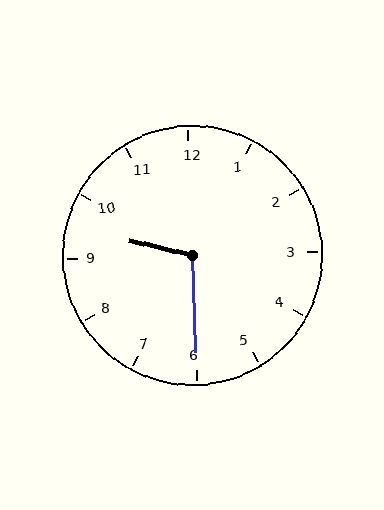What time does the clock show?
9:30.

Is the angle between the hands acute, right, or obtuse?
It is obtuse.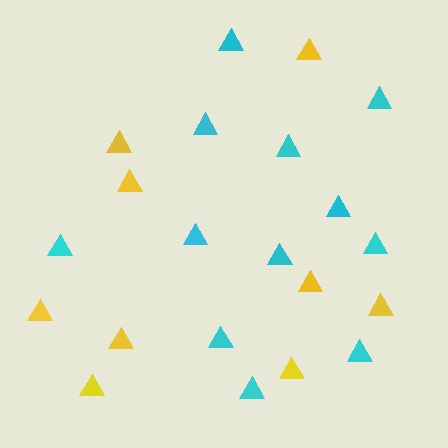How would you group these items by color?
There are 2 groups: one group of cyan triangles (12) and one group of yellow triangles (9).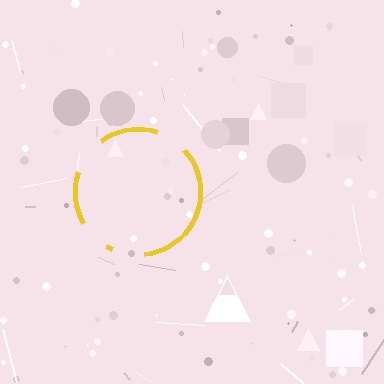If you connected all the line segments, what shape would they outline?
They would outline a circle.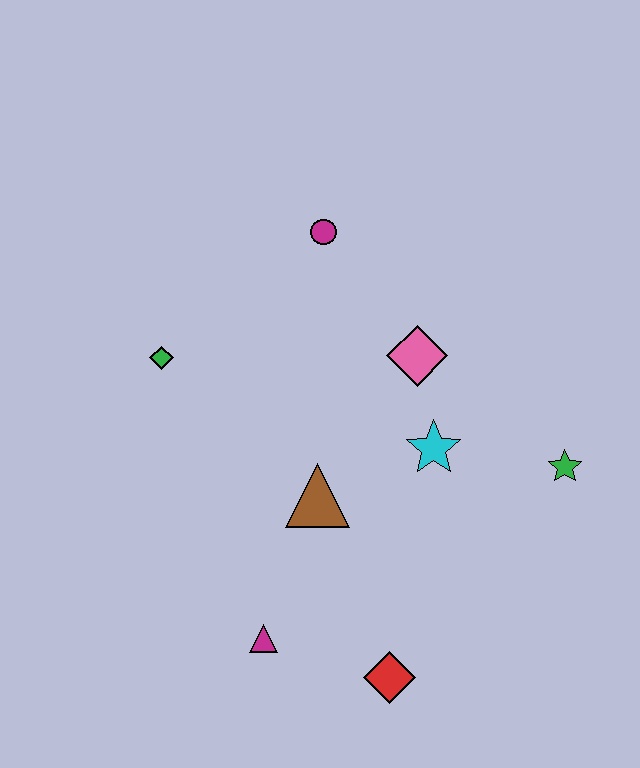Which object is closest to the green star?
The cyan star is closest to the green star.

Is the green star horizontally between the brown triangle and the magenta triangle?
No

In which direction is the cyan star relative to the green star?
The cyan star is to the left of the green star.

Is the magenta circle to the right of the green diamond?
Yes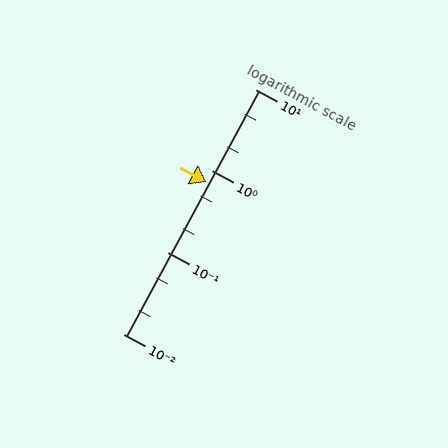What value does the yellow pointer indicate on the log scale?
The pointer indicates approximately 0.72.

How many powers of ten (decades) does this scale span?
The scale spans 3 decades, from 0.01 to 10.